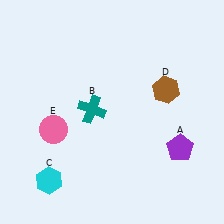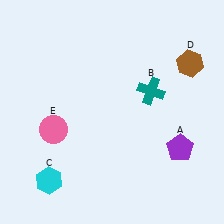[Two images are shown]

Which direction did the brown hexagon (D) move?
The brown hexagon (D) moved up.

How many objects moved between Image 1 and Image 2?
2 objects moved between the two images.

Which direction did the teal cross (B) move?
The teal cross (B) moved right.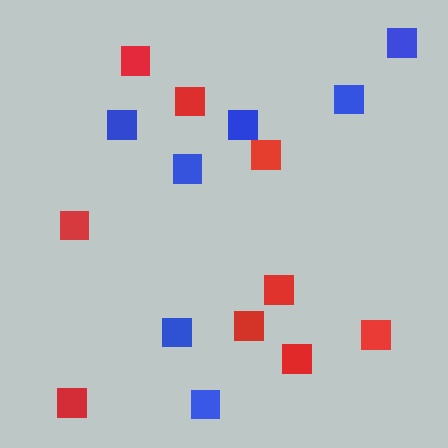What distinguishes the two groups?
There are 2 groups: one group of red squares (9) and one group of blue squares (7).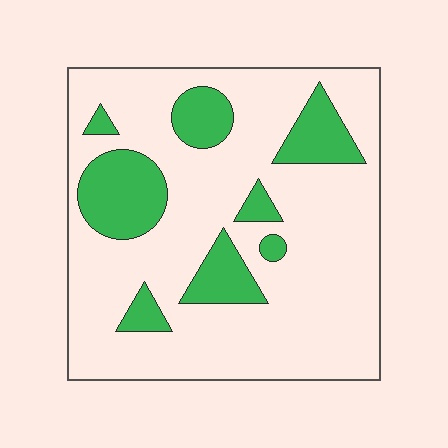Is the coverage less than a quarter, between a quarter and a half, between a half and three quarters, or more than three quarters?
Less than a quarter.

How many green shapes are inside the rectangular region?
8.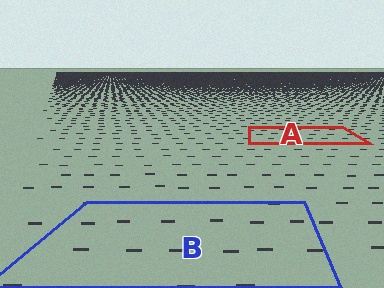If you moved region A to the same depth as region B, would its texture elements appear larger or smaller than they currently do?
They would appear larger. At a closer depth, the same texture elements are projected at a bigger on-screen size.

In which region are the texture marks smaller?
The texture marks are smaller in region A, because it is farther away.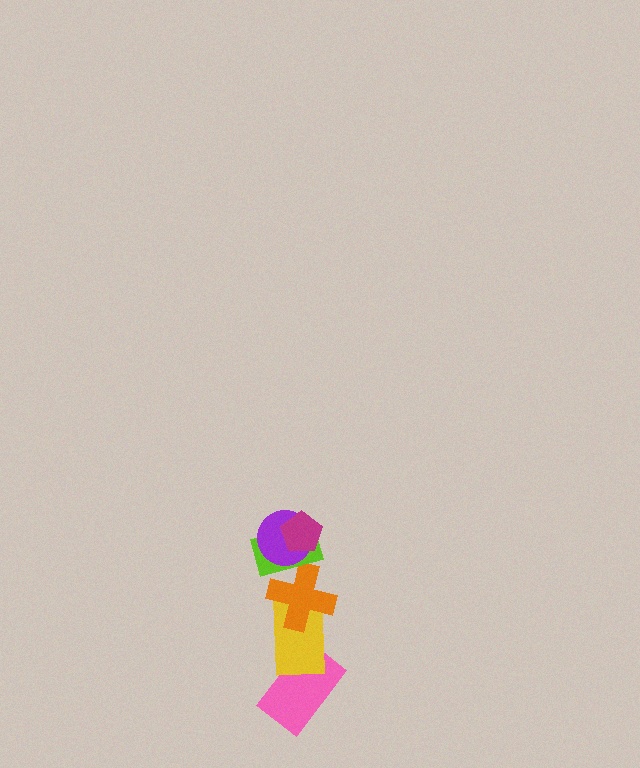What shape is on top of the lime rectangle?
The purple circle is on top of the lime rectangle.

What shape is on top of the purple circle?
The magenta pentagon is on top of the purple circle.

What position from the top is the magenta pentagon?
The magenta pentagon is 1st from the top.